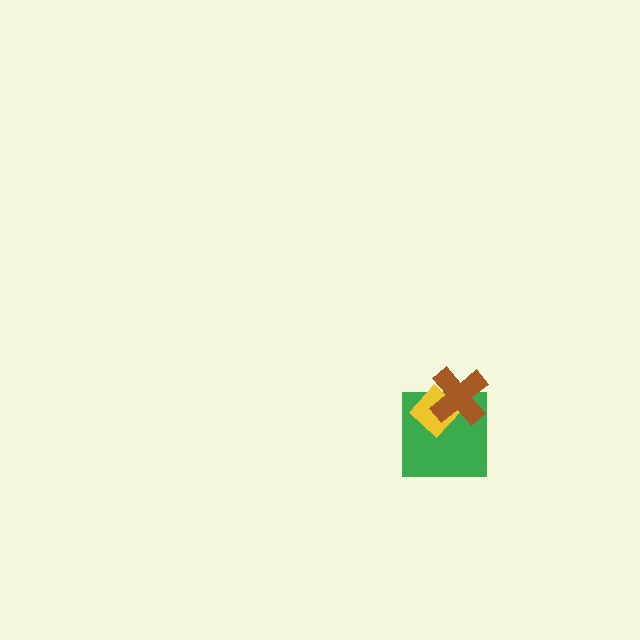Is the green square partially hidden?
Yes, it is partially covered by another shape.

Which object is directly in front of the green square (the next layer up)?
The yellow diamond is directly in front of the green square.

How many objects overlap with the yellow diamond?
2 objects overlap with the yellow diamond.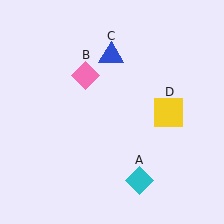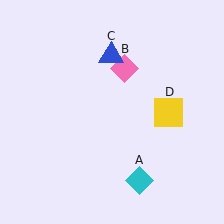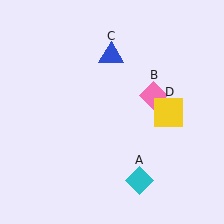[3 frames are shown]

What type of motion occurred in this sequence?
The pink diamond (object B) rotated clockwise around the center of the scene.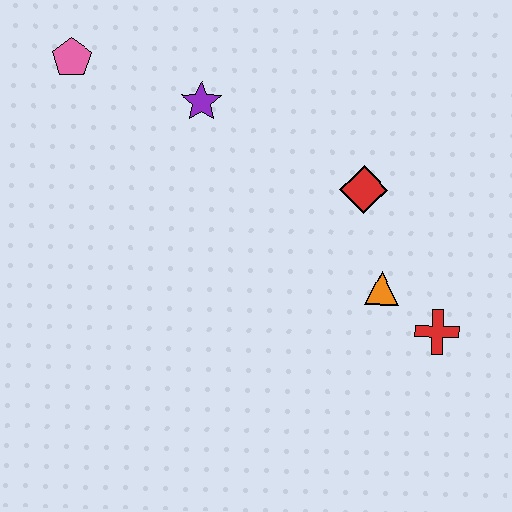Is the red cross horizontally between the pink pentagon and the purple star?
No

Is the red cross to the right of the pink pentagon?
Yes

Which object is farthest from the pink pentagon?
The red cross is farthest from the pink pentagon.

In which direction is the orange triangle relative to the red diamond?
The orange triangle is below the red diamond.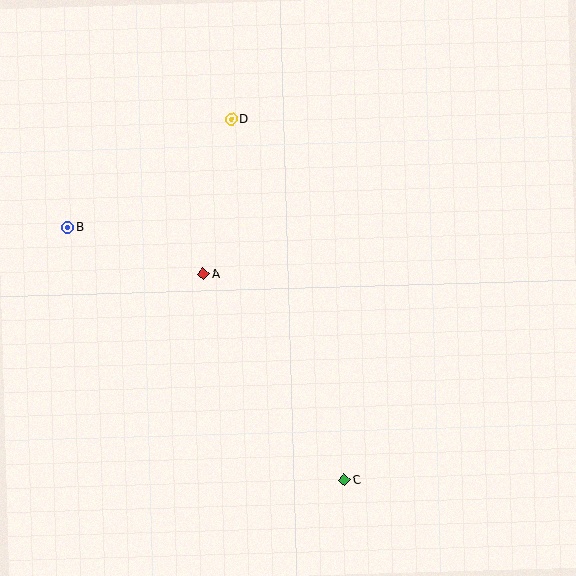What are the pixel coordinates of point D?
Point D is at (231, 119).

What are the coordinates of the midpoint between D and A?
The midpoint between D and A is at (217, 197).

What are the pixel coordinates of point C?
Point C is at (344, 480).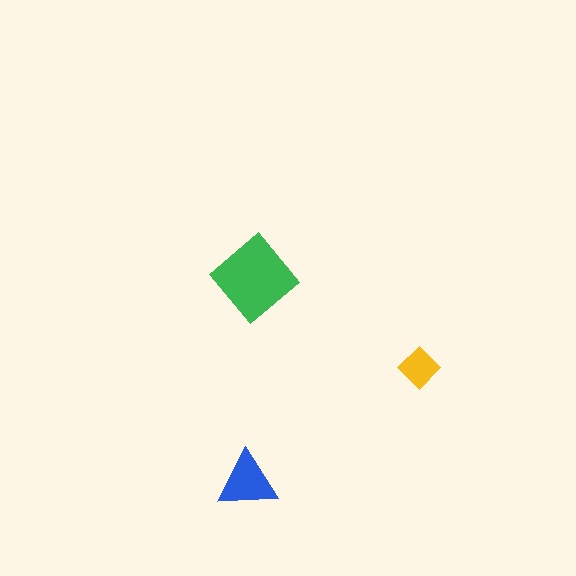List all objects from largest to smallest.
The green diamond, the blue triangle, the yellow diamond.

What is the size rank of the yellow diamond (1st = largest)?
3rd.